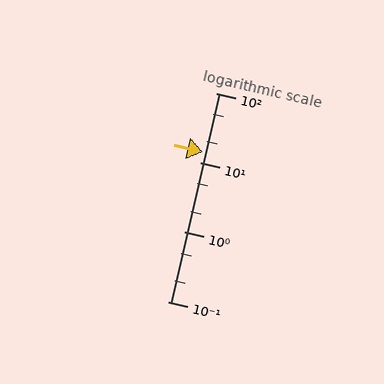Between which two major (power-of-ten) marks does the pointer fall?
The pointer is between 10 and 100.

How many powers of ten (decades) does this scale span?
The scale spans 3 decades, from 0.1 to 100.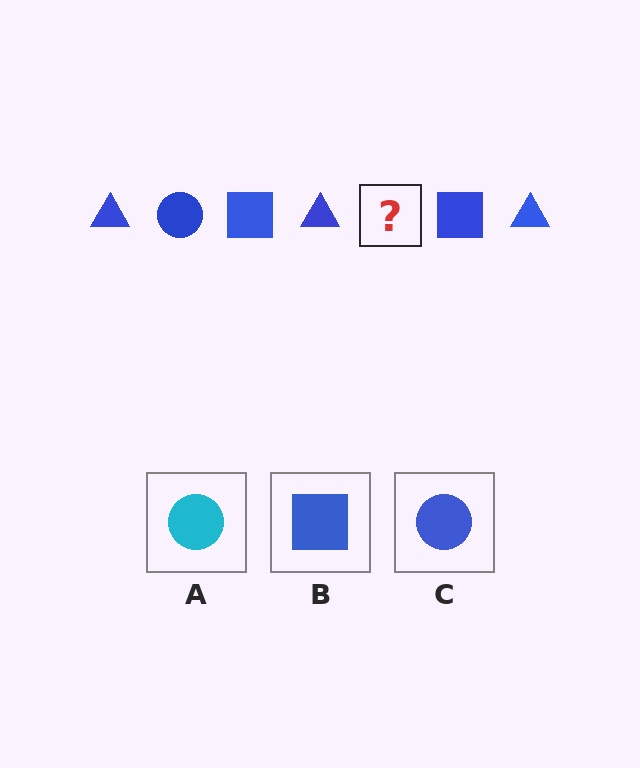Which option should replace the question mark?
Option C.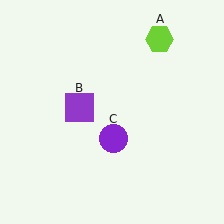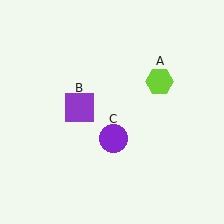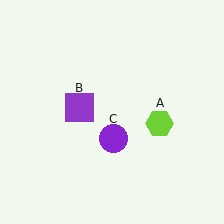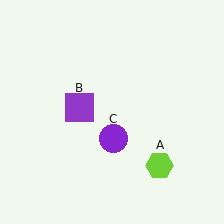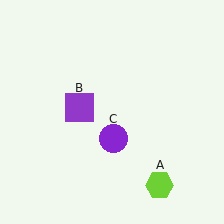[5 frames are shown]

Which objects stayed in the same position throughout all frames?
Purple square (object B) and purple circle (object C) remained stationary.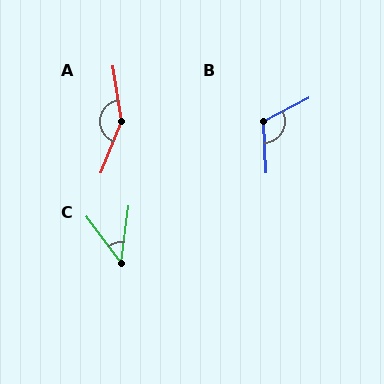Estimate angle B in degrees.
Approximately 114 degrees.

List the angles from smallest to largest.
C (44°), B (114°), A (150°).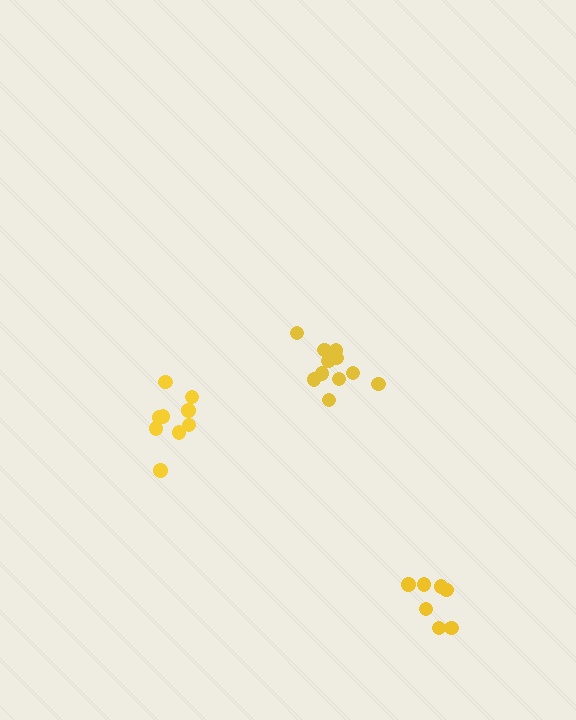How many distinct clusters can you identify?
There are 3 distinct clusters.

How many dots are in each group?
Group 1: 9 dots, Group 2: 7 dots, Group 3: 11 dots (27 total).